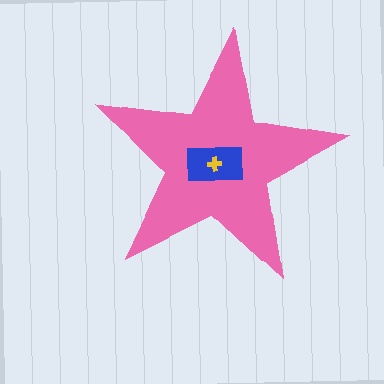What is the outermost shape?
The pink star.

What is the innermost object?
The yellow cross.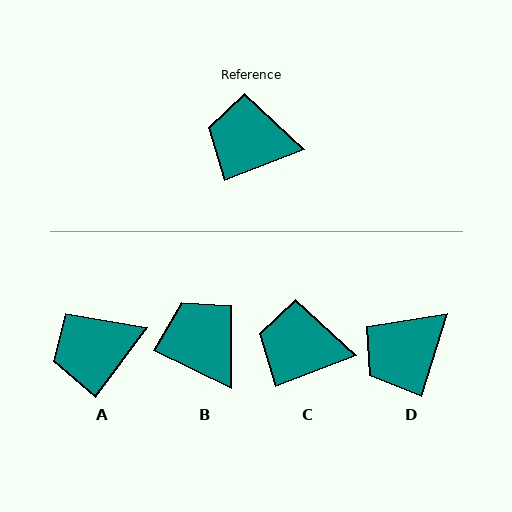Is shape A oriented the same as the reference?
No, it is off by about 33 degrees.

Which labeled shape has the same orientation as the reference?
C.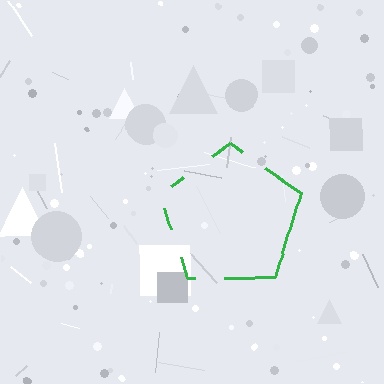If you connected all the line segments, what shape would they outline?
They would outline a pentagon.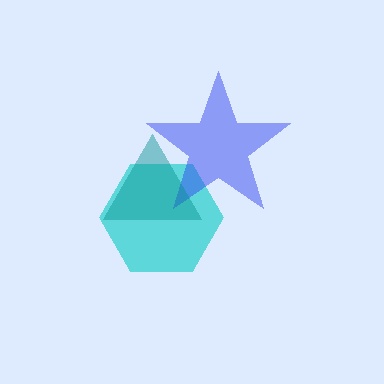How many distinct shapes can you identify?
There are 3 distinct shapes: a cyan hexagon, a blue star, a teal triangle.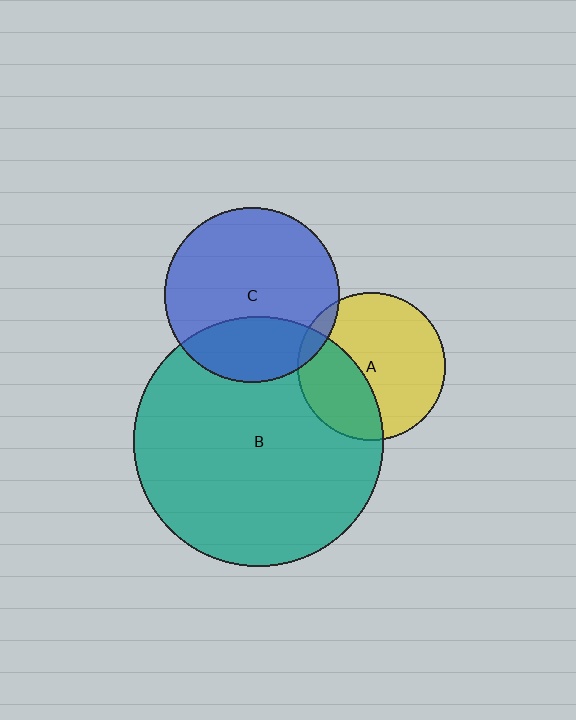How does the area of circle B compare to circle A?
Approximately 2.9 times.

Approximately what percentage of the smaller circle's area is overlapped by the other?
Approximately 35%.